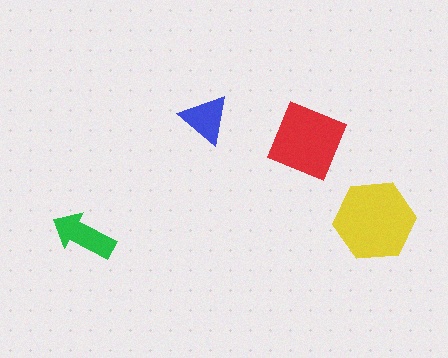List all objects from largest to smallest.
The yellow hexagon, the red diamond, the green arrow, the blue triangle.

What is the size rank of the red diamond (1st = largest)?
2nd.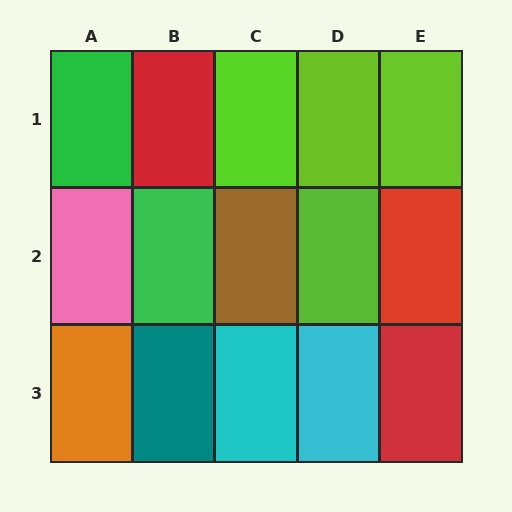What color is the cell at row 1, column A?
Green.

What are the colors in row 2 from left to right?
Pink, green, brown, lime, red.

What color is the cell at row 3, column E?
Red.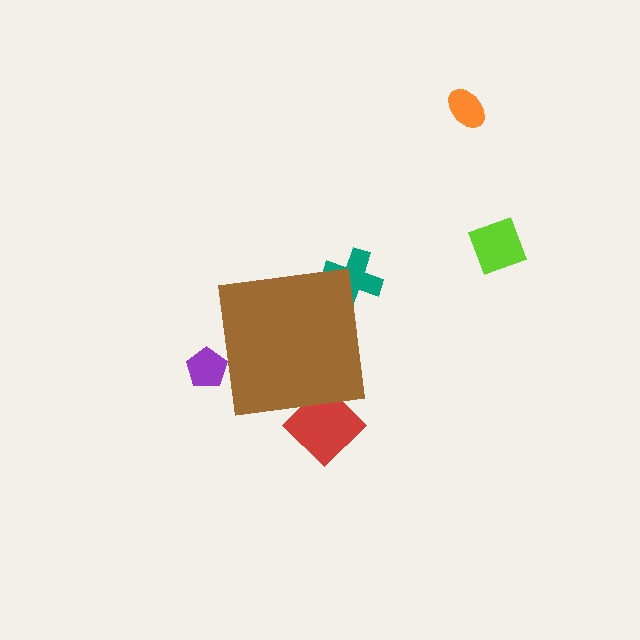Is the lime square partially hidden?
No, the lime square is fully visible.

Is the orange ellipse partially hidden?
No, the orange ellipse is fully visible.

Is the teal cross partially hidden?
Yes, the teal cross is partially hidden behind the brown square.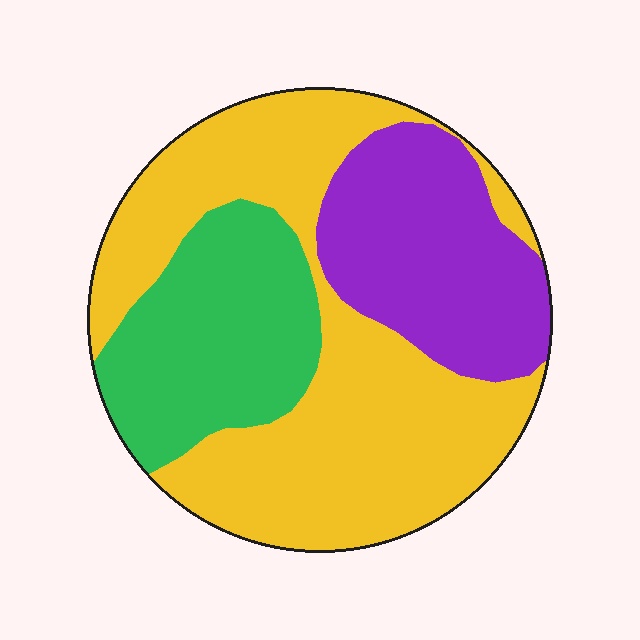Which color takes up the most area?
Yellow, at roughly 50%.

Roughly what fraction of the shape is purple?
Purple covers 24% of the shape.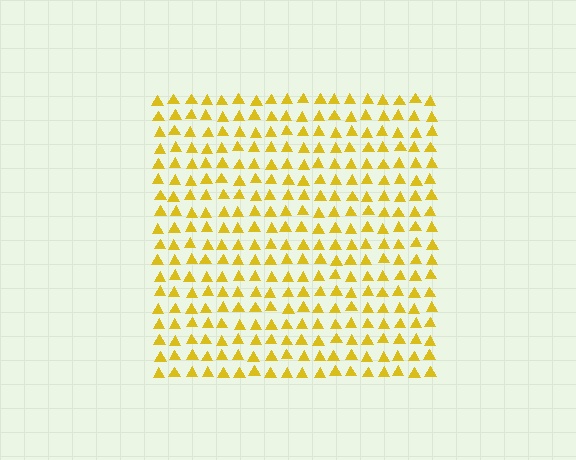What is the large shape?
The large shape is a square.